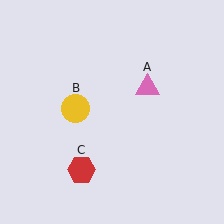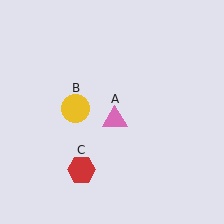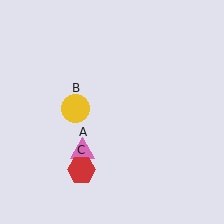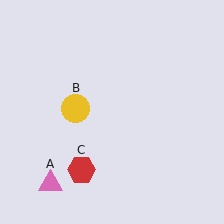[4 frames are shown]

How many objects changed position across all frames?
1 object changed position: pink triangle (object A).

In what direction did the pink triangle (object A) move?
The pink triangle (object A) moved down and to the left.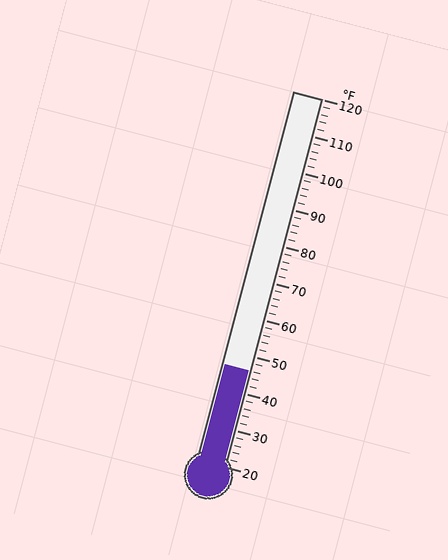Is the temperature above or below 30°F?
The temperature is above 30°F.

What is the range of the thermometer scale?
The thermometer scale ranges from 20°F to 120°F.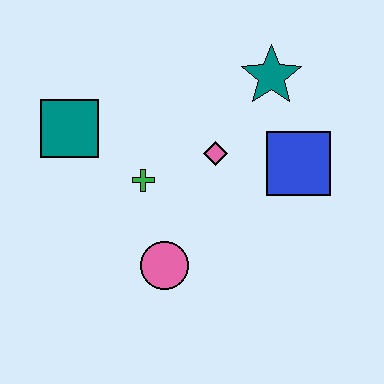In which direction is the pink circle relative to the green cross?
The pink circle is below the green cross.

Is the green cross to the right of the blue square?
No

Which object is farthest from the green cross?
The teal star is farthest from the green cross.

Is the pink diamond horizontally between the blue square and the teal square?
Yes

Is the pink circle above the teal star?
No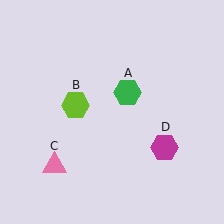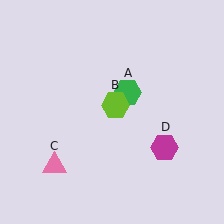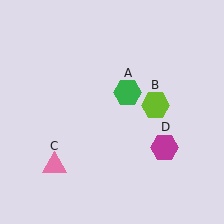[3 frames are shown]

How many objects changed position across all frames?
1 object changed position: lime hexagon (object B).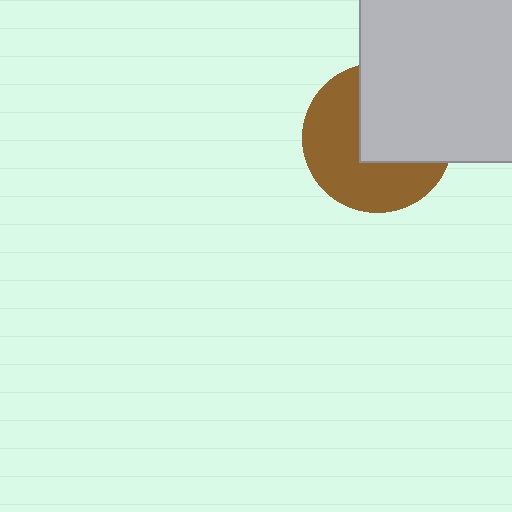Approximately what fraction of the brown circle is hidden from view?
Roughly 46% of the brown circle is hidden behind the light gray square.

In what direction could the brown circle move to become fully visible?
The brown circle could move toward the lower-left. That would shift it out from behind the light gray square entirely.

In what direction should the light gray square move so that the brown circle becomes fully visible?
The light gray square should move toward the upper-right. That is the shortest direction to clear the overlap and leave the brown circle fully visible.